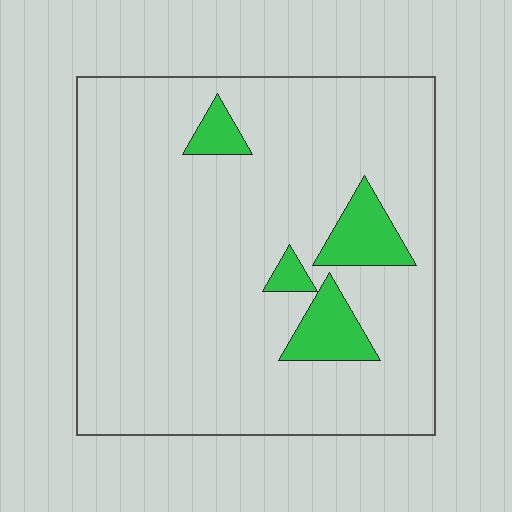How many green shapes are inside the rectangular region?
4.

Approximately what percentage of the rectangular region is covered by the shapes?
Approximately 10%.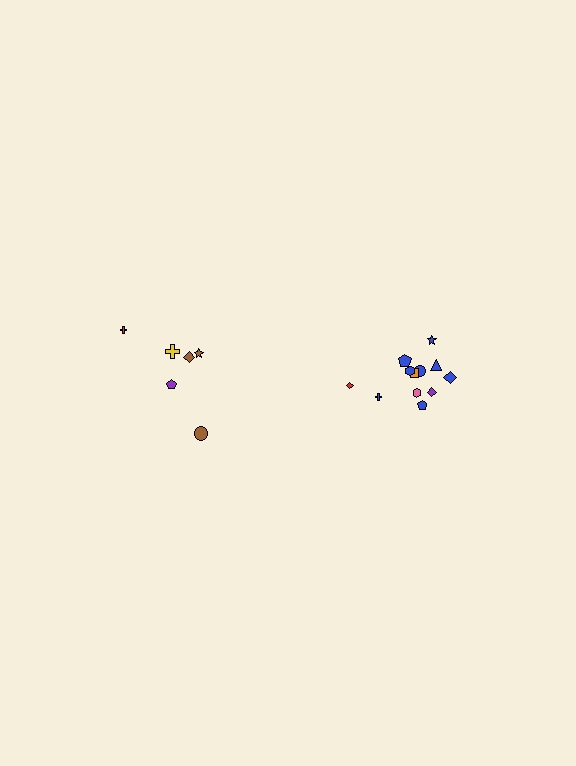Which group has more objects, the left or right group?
The right group.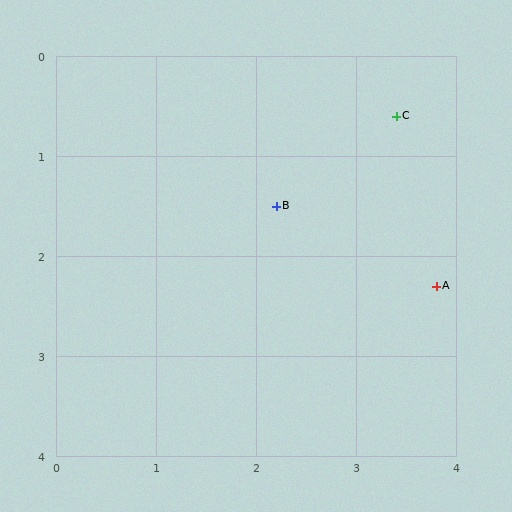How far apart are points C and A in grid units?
Points C and A are about 1.7 grid units apart.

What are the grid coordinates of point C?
Point C is at approximately (3.4, 0.6).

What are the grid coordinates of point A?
Point A is at approximately (3.8, 2.3).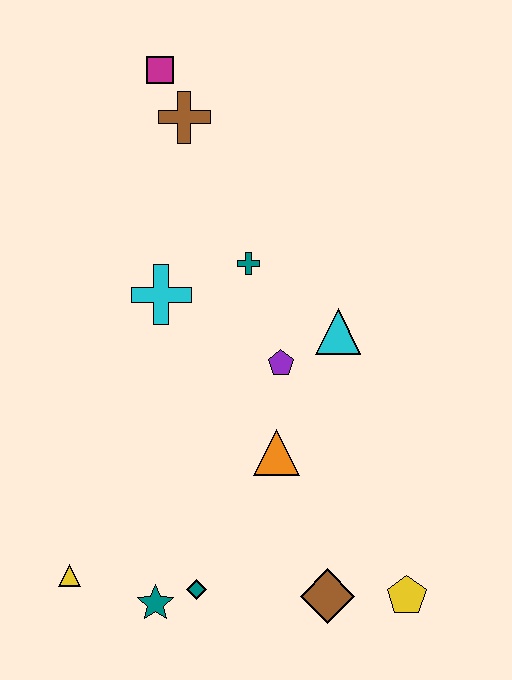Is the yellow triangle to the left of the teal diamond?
Yes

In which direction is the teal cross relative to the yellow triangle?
The teal cross is above the yellow triangle.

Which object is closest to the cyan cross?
The teal cross is closest to the cyan cross.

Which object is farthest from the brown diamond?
The magenta square is farthest from the brown diamond.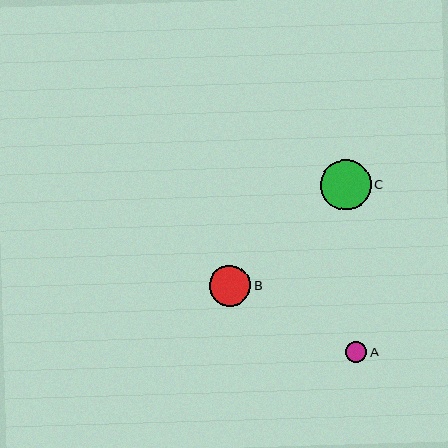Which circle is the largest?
Circle C is the largest with a size of approximately 50 pixels.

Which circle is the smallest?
Circle A is the smallest with a size of approximately 22 pixels.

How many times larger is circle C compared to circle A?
Circle C is approximately 2.3 times the size of circle A.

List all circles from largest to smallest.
From largest to smallest: C, B, A.